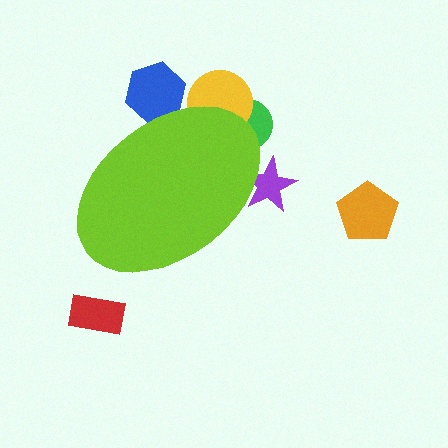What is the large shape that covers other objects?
A lime ellipse.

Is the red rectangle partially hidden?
No, the red rectangle is fully visible.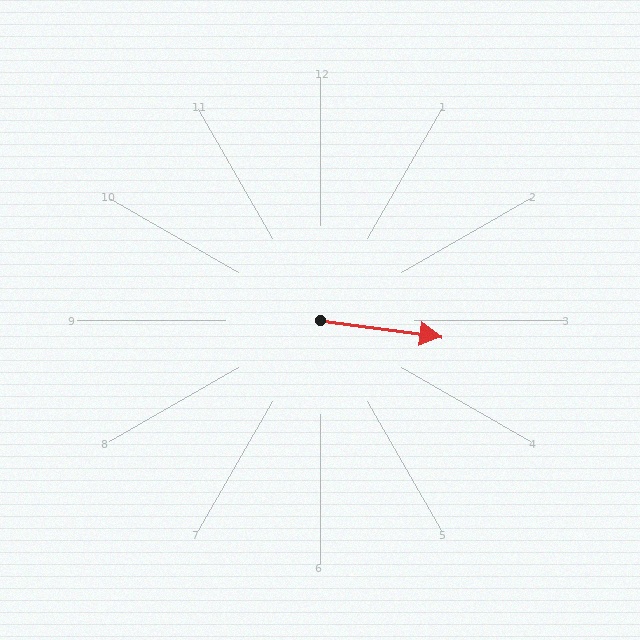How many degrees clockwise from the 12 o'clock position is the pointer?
Approximately 98 degrees.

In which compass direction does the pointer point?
East.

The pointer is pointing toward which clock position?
Roughly 3 o'clock.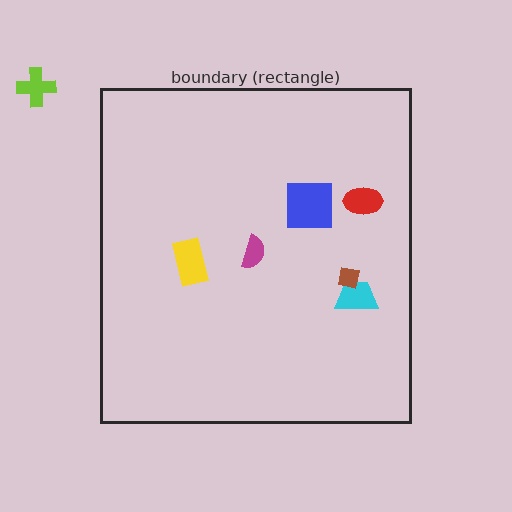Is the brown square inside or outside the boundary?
Inside.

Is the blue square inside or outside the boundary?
Inside.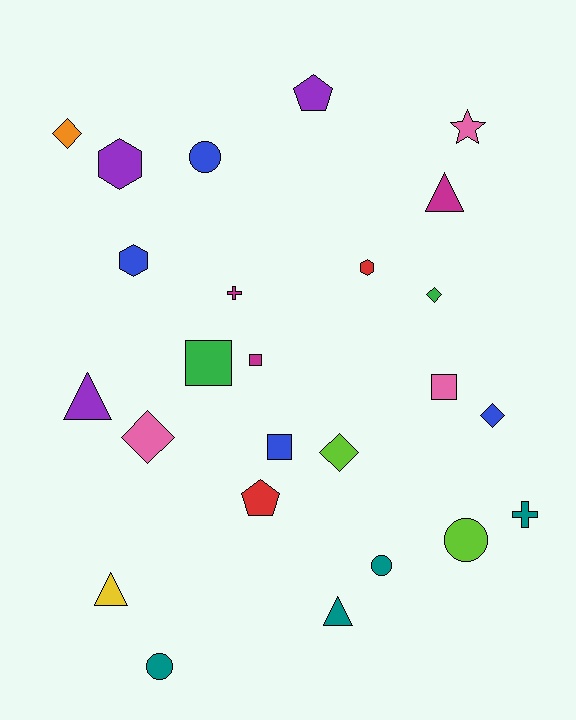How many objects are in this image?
There are 25 objects.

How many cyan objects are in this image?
There are no cyan objects.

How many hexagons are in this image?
There are 3 hexagons.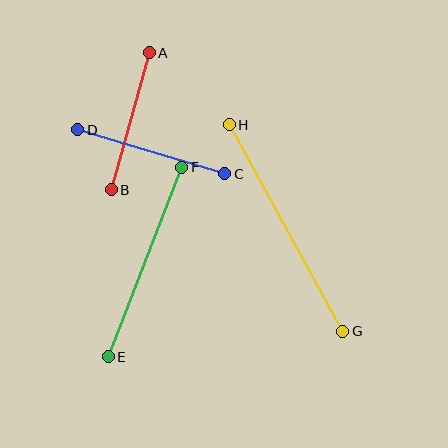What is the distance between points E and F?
The distance is approximately 203 pixels.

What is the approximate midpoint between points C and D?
The midpoint is at approximately (151, 152) pixels.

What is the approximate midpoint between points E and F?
The midpoint is at approximately (145, 262) pixels.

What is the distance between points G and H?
The distance is approximately 236 pixels.